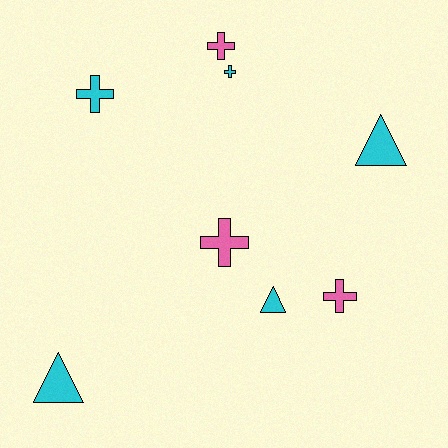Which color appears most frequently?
Cyan, with 5 objects.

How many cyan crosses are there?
There are 2 cyan crosses.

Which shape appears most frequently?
Cross, with 5 objects.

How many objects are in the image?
There are 8 objects.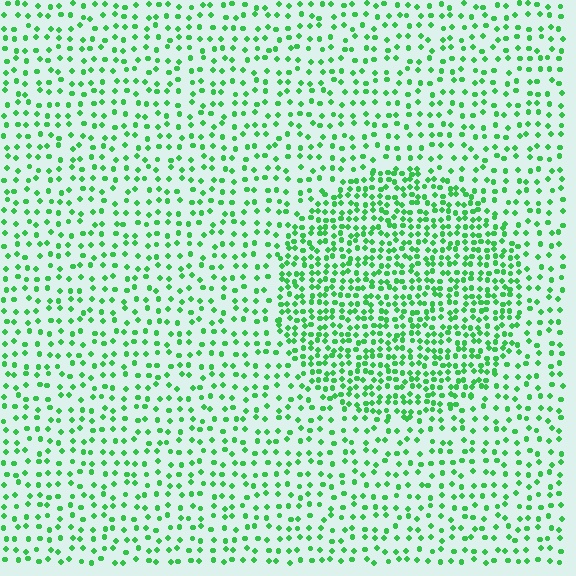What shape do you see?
I see a circle.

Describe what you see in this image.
The image contains small green elements arranged at two different densities. A circle-shaped region is visible where the elements are more densely packed than the surrounding area.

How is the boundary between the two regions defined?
The boundary is defined by a change in element density (approximately 2.0x ratio). All elements are the same color, size, and shape.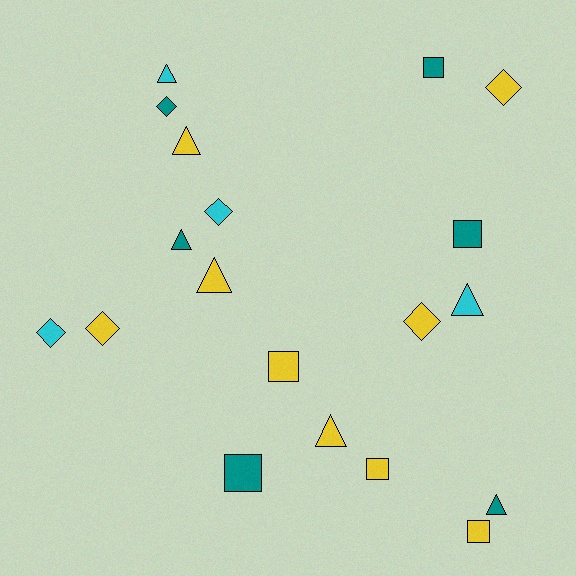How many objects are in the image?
There are 19 objects.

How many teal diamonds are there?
There is 1 teal diamond.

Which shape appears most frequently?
Triangle, with 7 objects.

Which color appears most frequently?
Yellow, with 9 objects.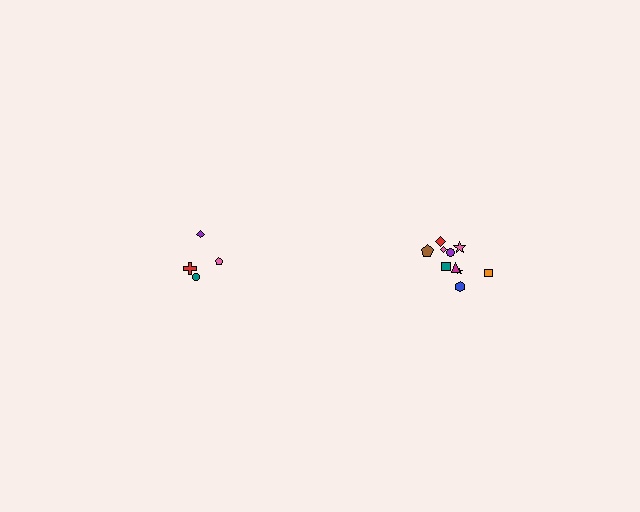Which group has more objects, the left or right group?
The right group.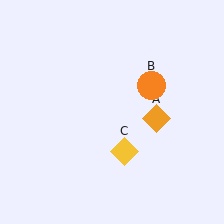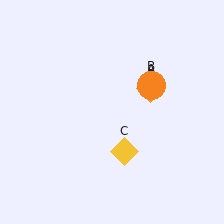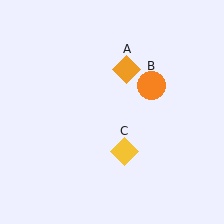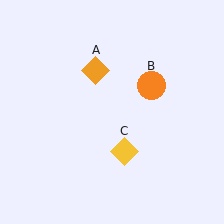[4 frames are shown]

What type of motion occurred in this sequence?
The orange diamond (object A) rotated counterclockwise around the center of the scene.